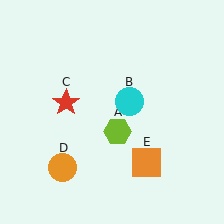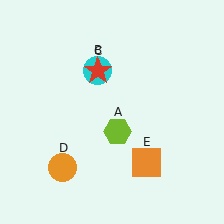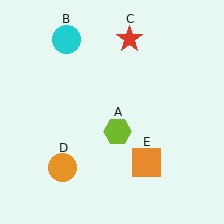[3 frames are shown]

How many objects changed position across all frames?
2 objects changed position: cyan circle (object B), red star (object C).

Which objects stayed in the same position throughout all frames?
Lime hexagon (object A) and orange circle (object D) and orange square (object E) remained stationary.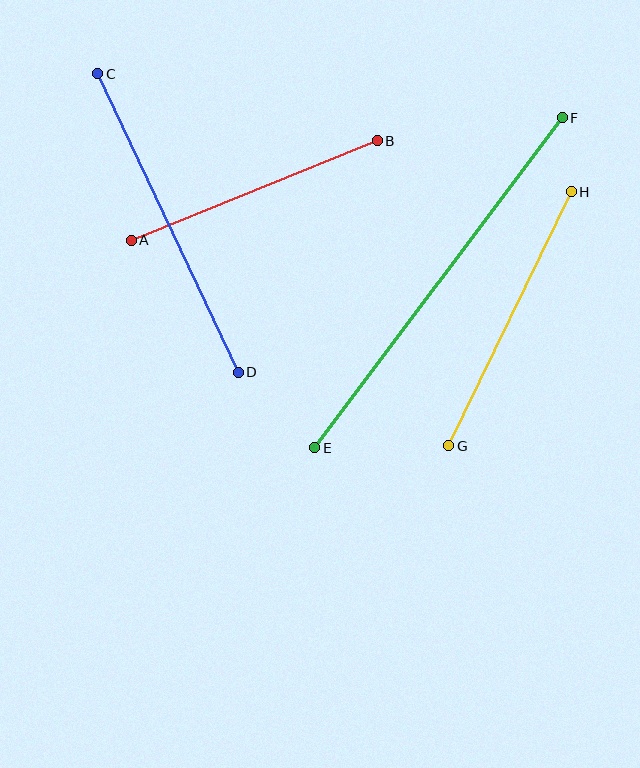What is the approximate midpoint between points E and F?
The midpoint is at approximately (438, 283) pixels.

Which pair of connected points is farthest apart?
Points E and F are farthest apart.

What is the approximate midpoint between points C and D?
The midpoint is at approximately (168, 223) pixels.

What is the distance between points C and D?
The distance is approximately 330 pixels.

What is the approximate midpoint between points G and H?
The midpoint is at approximately (510, 319) pixels.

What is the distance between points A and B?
The distance is approximately 265 pixels.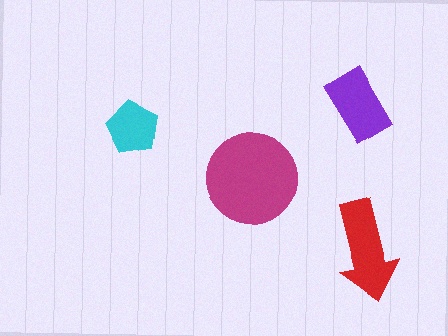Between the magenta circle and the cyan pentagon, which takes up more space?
The magenta circle.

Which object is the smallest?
The cyan pentagon.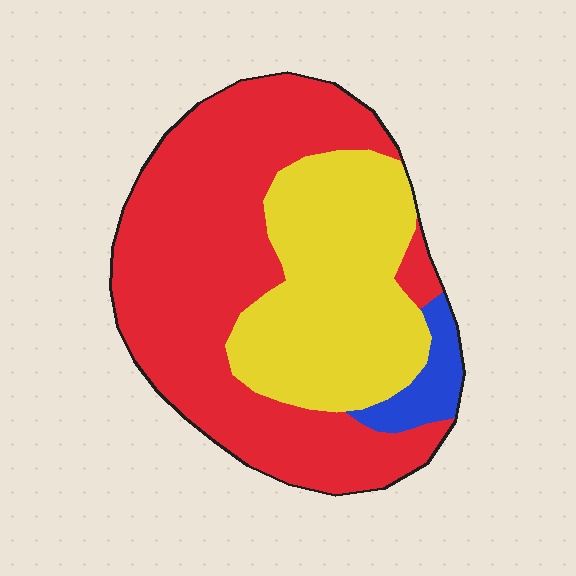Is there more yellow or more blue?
Yellow.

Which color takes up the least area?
Blue, at roughly 5%.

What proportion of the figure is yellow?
Yellow takes up about one third (1/3) of the figure.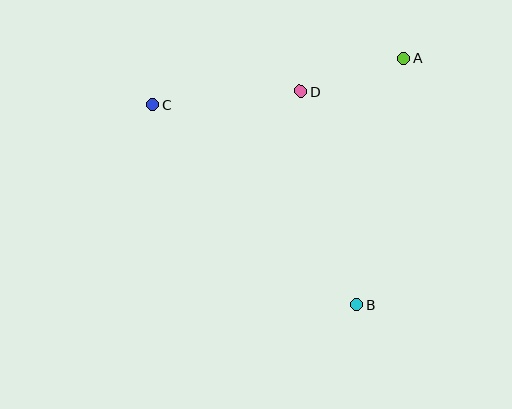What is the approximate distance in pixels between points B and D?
The distance between B and D is approximately 221 pixels.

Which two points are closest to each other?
Points A and D are closest to each other.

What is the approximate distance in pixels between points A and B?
The distance between A and B is approximately 251 pixels.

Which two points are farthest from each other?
Points B and C are farthest from each other.